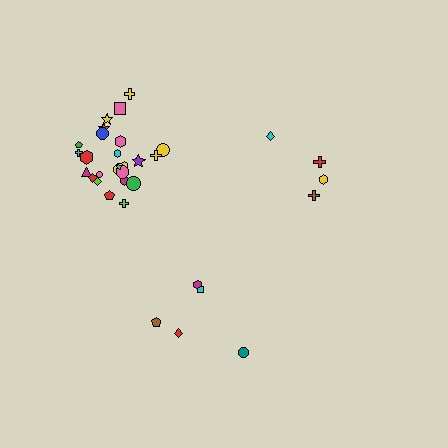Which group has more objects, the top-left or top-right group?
The top-left group.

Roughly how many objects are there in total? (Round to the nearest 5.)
Roughly 35 objects in total.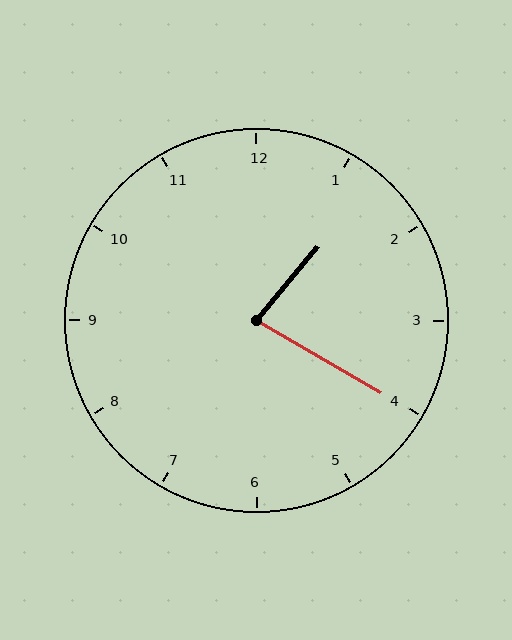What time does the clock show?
1:20.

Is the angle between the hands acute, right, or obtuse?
It is acute.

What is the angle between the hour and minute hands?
Approximately 80 degrees.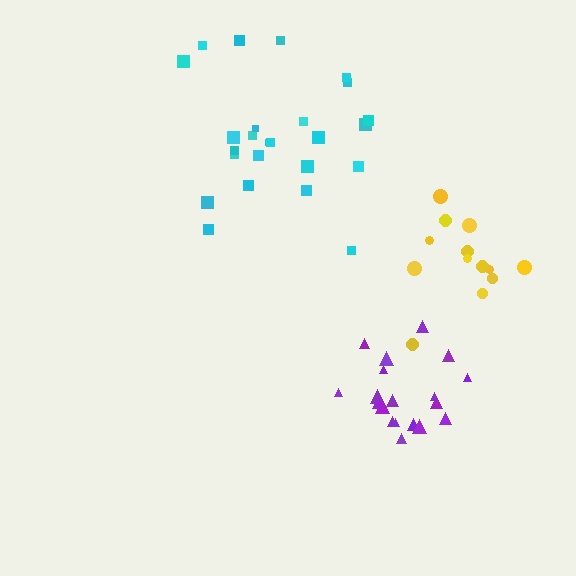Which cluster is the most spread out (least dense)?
Cyan.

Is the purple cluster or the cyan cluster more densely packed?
Purple.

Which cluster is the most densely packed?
Purple.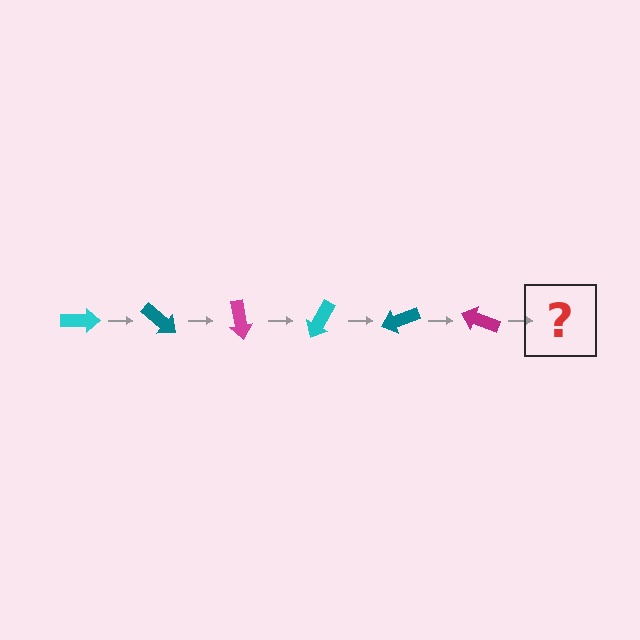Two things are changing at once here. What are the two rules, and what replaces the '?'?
The two rules are that it rotates 40 degrees each step and the color cycles through cyan, teal, and magenta. The '?' should be a cyan arrow, rotated 240 degrees from the start.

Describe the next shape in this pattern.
It should be a cyan arrow, rotated 240 degrees from the start.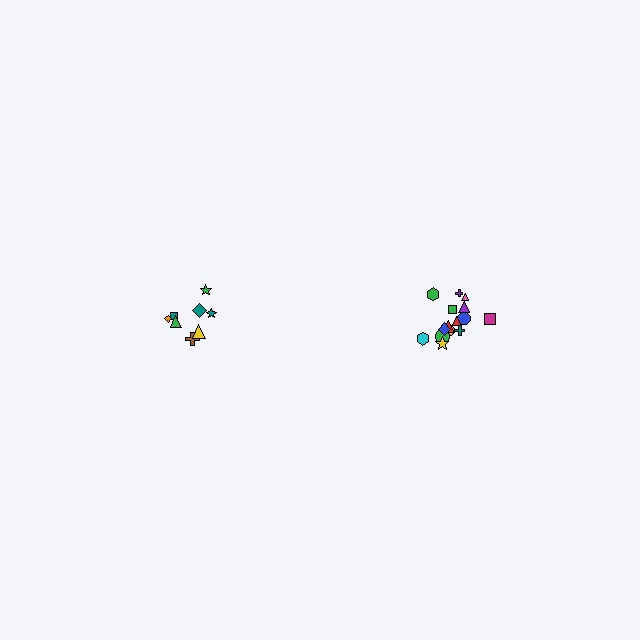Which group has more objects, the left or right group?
The right group.